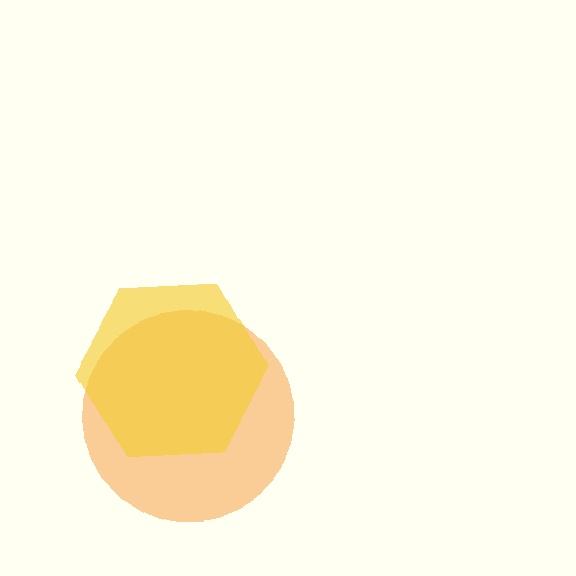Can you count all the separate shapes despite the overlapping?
Yes, there are 2 separate shapes.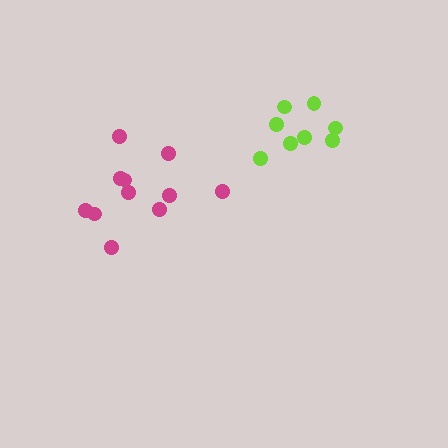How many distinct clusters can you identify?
There are 2 distinct clusters.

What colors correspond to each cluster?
The clusters are colored: lime, magenta.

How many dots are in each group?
Group 1: 8 dots, Group 2: 11 dots (19 total).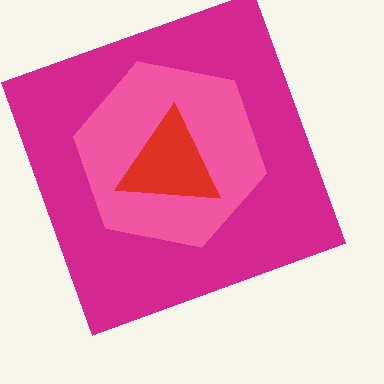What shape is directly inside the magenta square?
The pink hexagon.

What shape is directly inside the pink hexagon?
The red triangle.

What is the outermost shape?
The magenta square.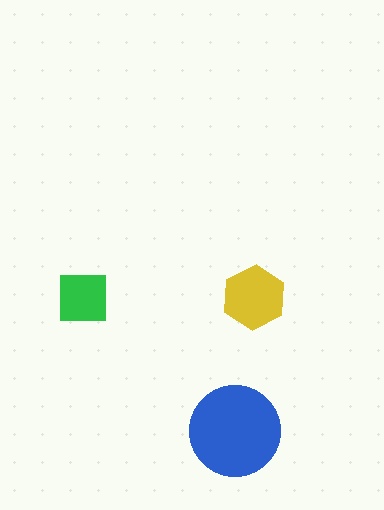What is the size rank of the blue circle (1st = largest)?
1st.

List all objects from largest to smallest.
The blue circle, the yellow hexagon, the green square.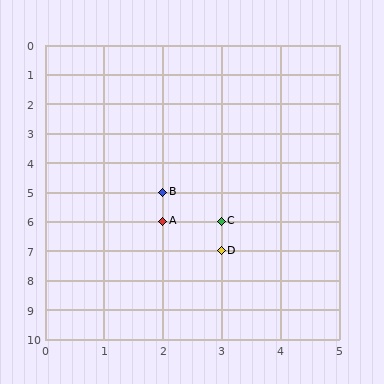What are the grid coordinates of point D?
Point D is at grid coordinates (3, 7).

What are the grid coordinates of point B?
Point B is at grid coordinates (2, 5).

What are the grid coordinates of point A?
Point A is at grid coordinates (2, 6).